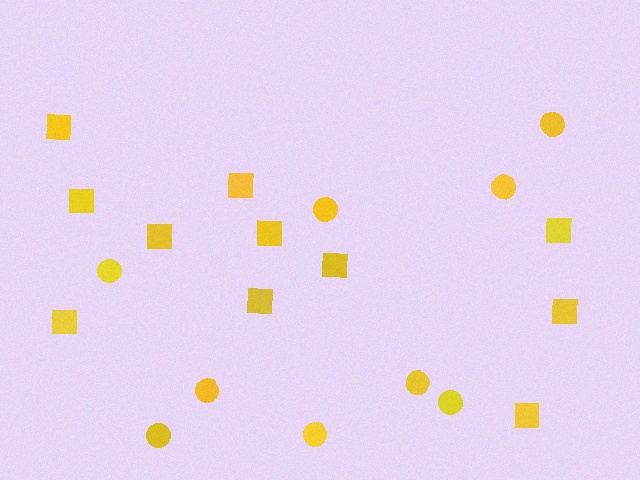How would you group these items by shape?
There are 2 groups: one group of circles (9) and one group of squares (11).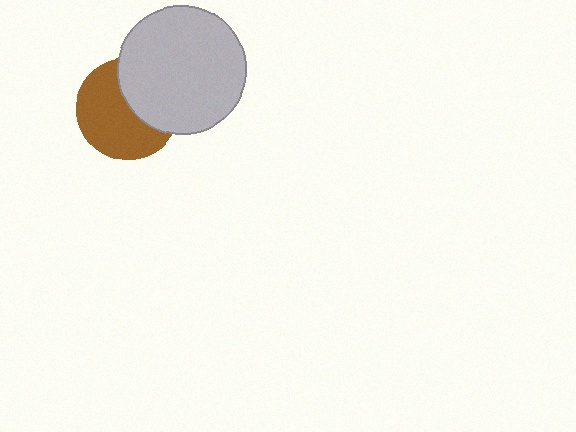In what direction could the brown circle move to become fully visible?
The brown circle could move left. That would shift it out from behind the light gray circle entirely.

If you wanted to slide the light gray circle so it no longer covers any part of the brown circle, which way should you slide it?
Slide it right — that is the most direct way to separate the two shapes.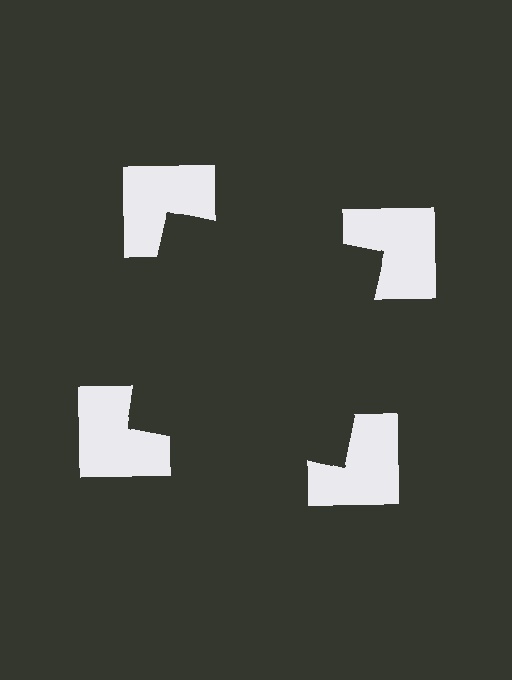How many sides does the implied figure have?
4 sides.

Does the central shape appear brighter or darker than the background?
It typically appears slightly darker than the background, even though no actual brightness change is drawn.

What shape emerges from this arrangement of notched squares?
An illusory square — its edges are inferred from the aligned wedge cuts in the notched squares, not physically drawn.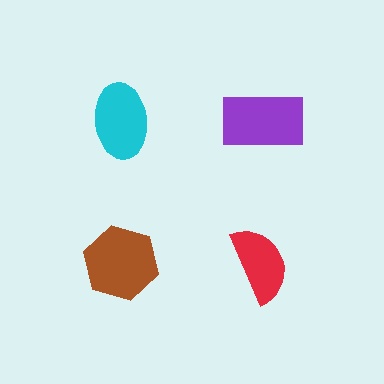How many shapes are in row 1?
2 shapes.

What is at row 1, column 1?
A cyan ellipse.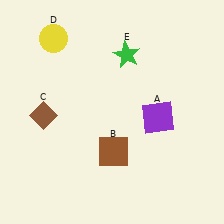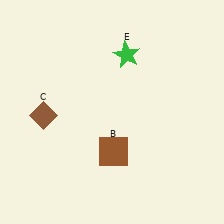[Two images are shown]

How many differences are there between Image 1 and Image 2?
There are 2 differences between the two images.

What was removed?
The yellow circle (D), the purple square (A) were removed in Image 2.